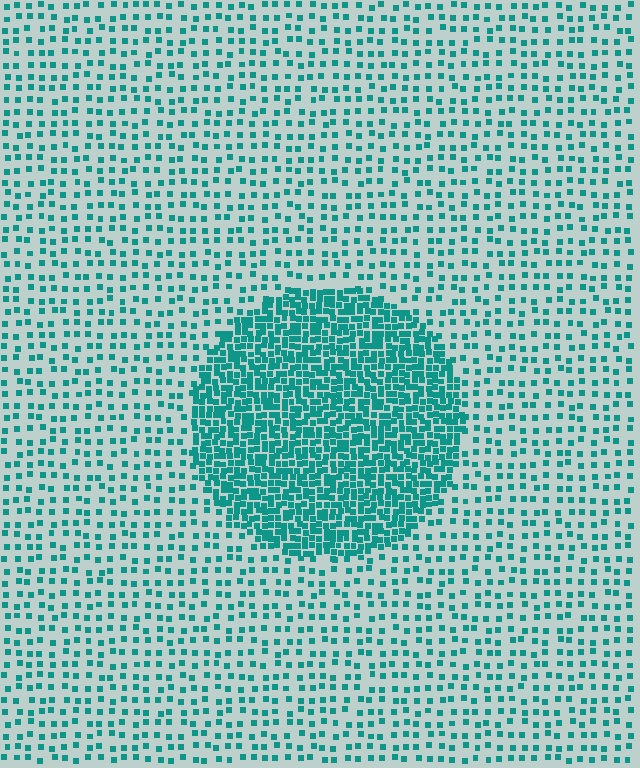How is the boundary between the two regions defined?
The boundary is defined by a change in element density (approximately 2.9x ratio). All elements are the same color, size, and shape.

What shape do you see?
I see a circle.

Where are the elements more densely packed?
The elements are more densely packed inside the circle boundary.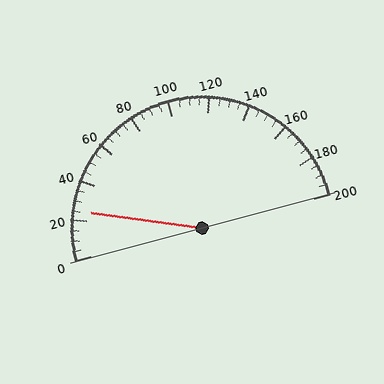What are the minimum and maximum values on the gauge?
The gauge ranges from 0 to 200.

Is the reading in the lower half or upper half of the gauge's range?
The reading is in the lower half of the range (0 to 200).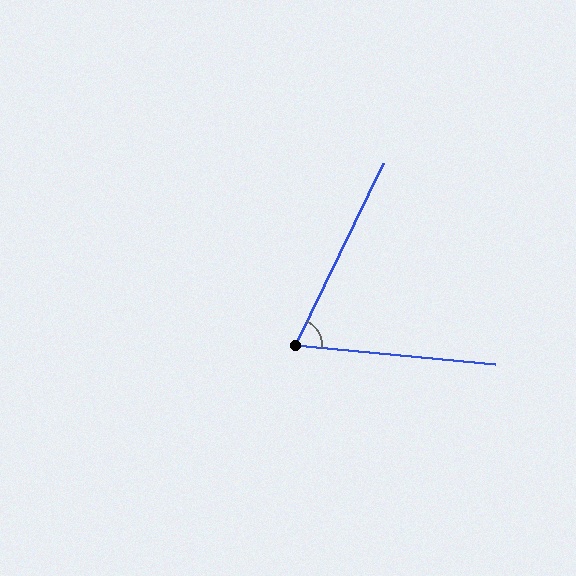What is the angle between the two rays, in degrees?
Approximately 70 degrees.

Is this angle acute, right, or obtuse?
It is acute.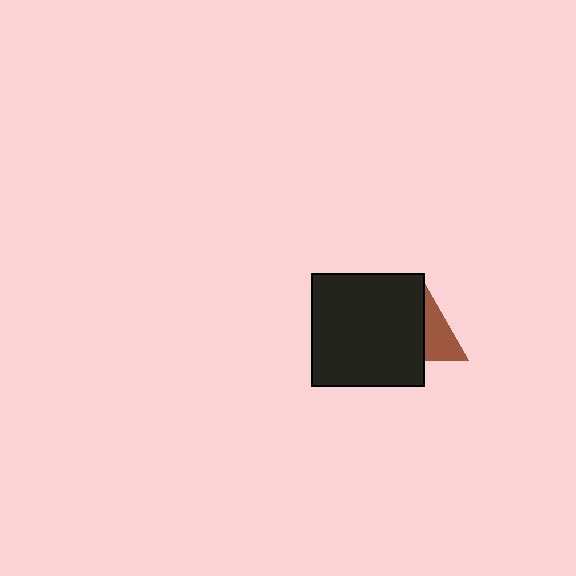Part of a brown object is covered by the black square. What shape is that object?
It is a triangle.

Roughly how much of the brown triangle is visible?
A small part of it is visible (roughly 40%).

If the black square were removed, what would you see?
You would see the complete brown triangle.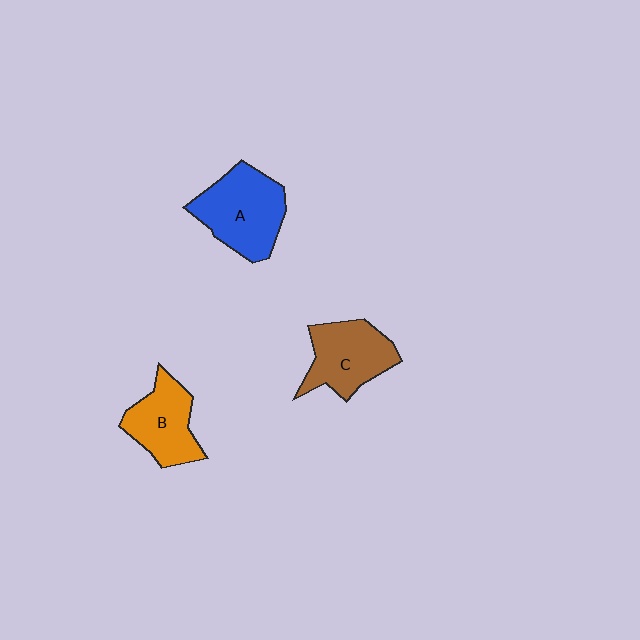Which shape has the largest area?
Shape A (blue).